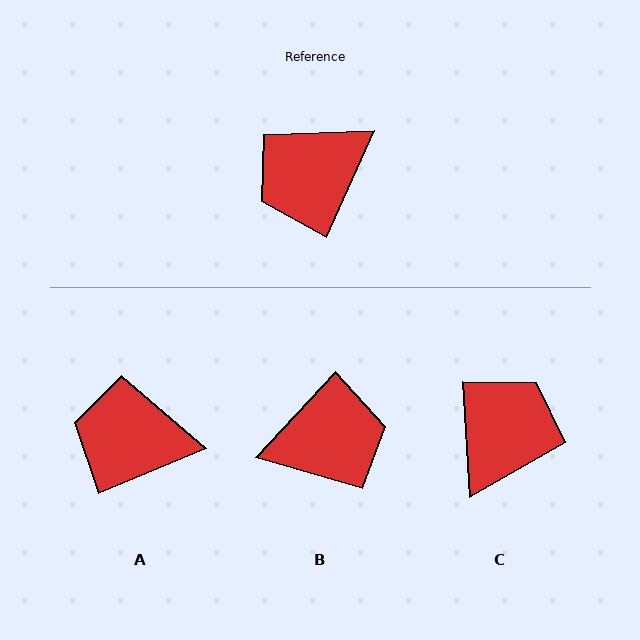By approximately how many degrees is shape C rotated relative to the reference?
Approximately 152 degrees clockwise.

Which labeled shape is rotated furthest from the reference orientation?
B, about 161 degrees away.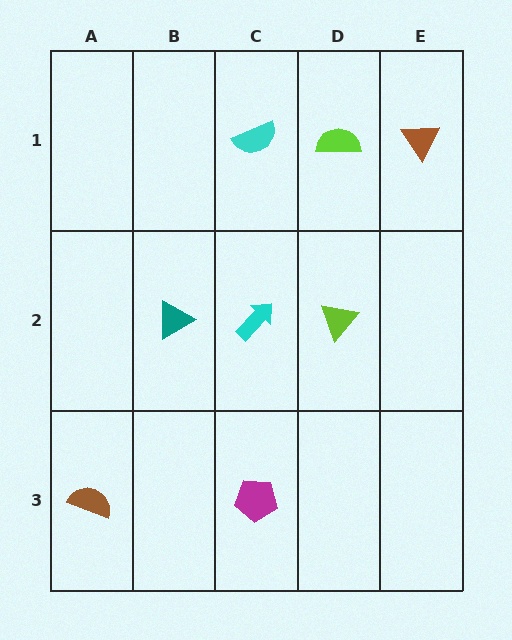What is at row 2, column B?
A teal triangle.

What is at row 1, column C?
A cyan semicircle.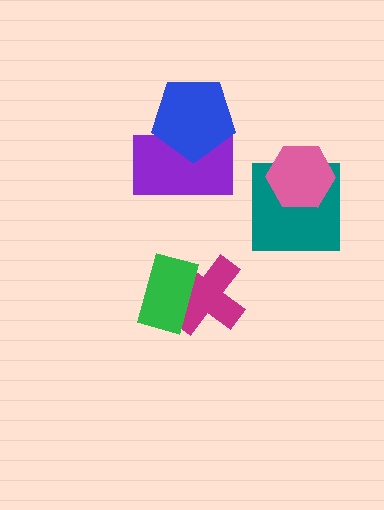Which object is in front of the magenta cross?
The green rectangle is in front of the magenta cross.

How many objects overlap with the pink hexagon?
1 object overlaps with the pink hexagon.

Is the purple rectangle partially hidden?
Yes, it is partially covered by another shape.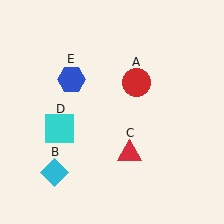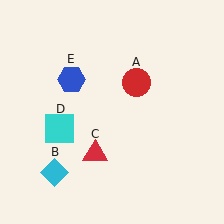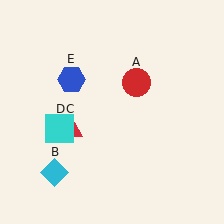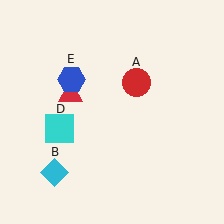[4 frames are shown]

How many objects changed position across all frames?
1 object changed position: red triangle (object C).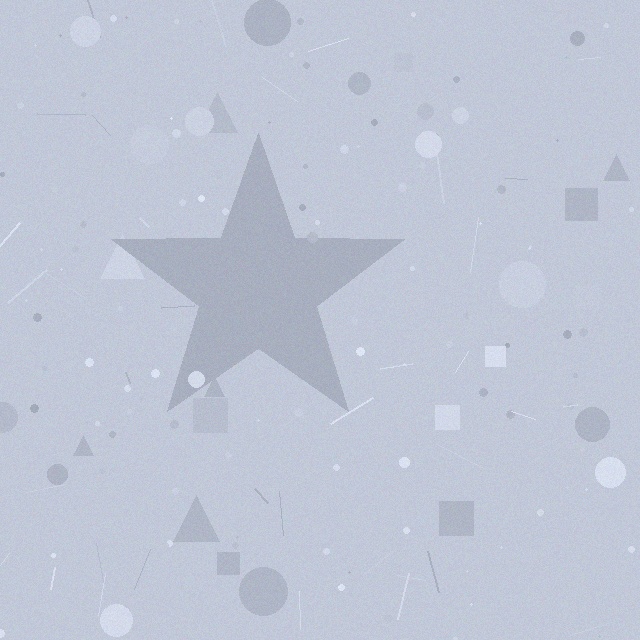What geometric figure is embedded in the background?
A star is embedded in the background.